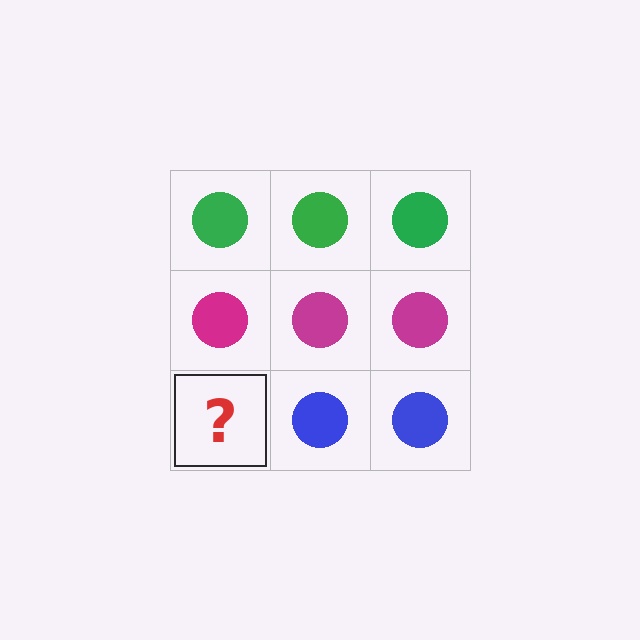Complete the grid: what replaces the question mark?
The question mark should be replaced with a blue circle.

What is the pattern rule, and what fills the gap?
The rule is that each row has a consistent color. The gap should be filled with a blue circle.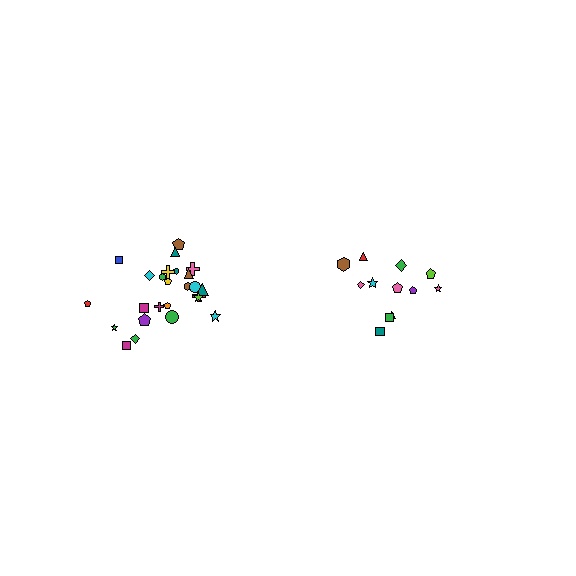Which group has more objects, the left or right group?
The left group.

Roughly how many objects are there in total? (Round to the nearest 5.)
Roughly 35 objects in total.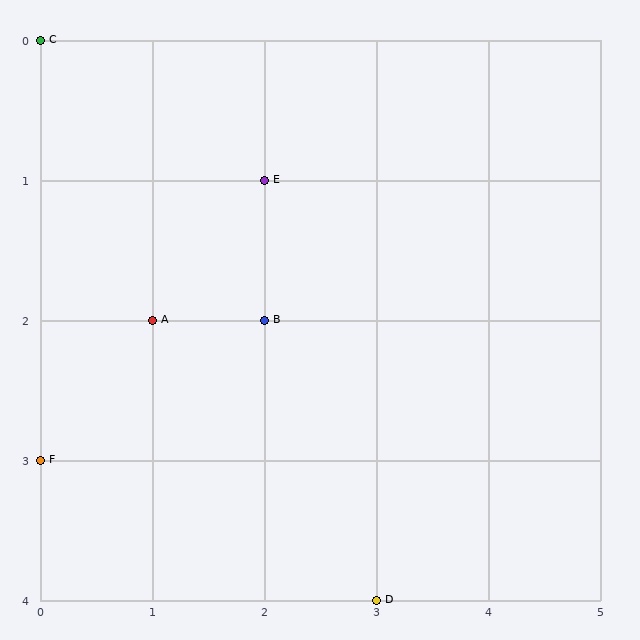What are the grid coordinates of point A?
Point A is at grid coordinates (1, 2).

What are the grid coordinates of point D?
Point D is at grid coordinates (3, 4).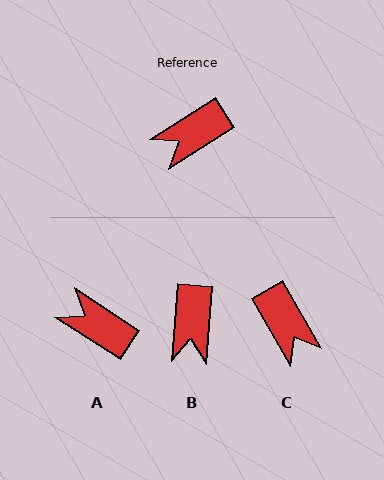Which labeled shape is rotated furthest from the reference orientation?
C, about 88 degrees away.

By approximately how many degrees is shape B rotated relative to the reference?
Approximately 53 degrees counter-clockwise.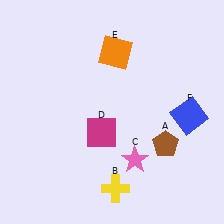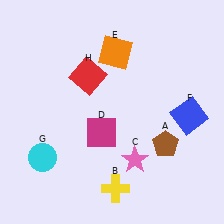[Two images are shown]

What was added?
A cyan circle (G), a red square (H) were added in Image 2.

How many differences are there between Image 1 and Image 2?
There are 2 differences between the two images.